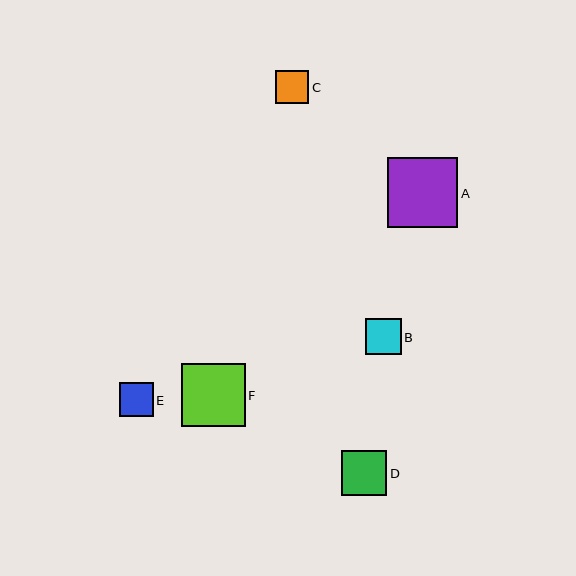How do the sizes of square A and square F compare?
Square A and square F are approximately the same size.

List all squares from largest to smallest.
From largest to smallest: A, F, D, B, E, C.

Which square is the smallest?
Square C is the smallest with a size of approximately 33 pixels.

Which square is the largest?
Square A is the largest with a size of approximately 70 pixels.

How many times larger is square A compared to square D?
Square A is approximately 1.6 times the size of square D.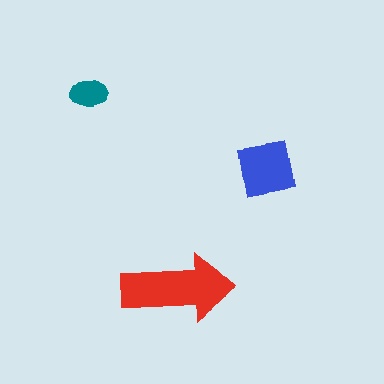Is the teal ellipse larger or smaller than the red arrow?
Smaller.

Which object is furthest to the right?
The blue square is rightmost.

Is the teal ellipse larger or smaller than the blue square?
Smaller.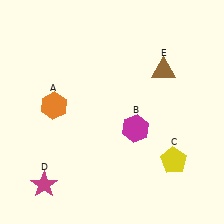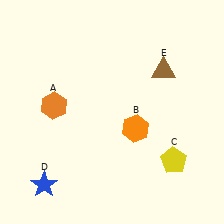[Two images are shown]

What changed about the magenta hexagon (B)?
In Image 1, B is magenta. In Image 2, it changed to orange.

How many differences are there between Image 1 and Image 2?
There are 2 differences between the two images.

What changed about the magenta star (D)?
In Image 1, D is magenta. In Image 2, it changed to blue.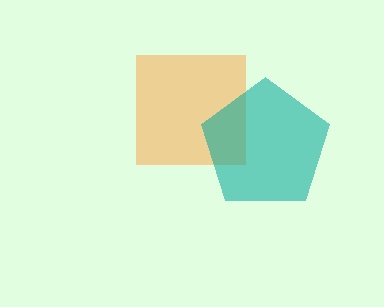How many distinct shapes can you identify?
There are 2 distinct shapes: an orange square, a teal pentagon.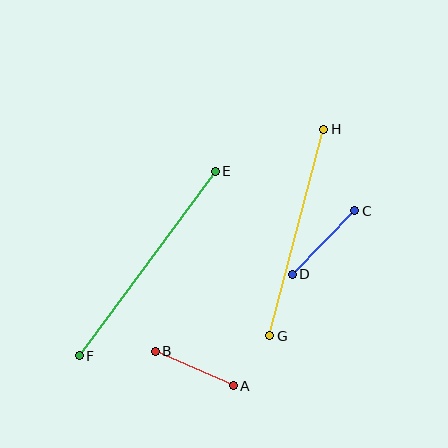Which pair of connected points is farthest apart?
Points E and F are farthest apart.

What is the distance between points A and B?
The distance is approximately 85 pixels.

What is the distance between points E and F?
The distance is approximately 229 pixels.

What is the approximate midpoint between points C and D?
The midpoint is at approximately (324, 243) pixels.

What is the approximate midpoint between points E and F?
The midpoint is at approximately (147, 263) pixels.